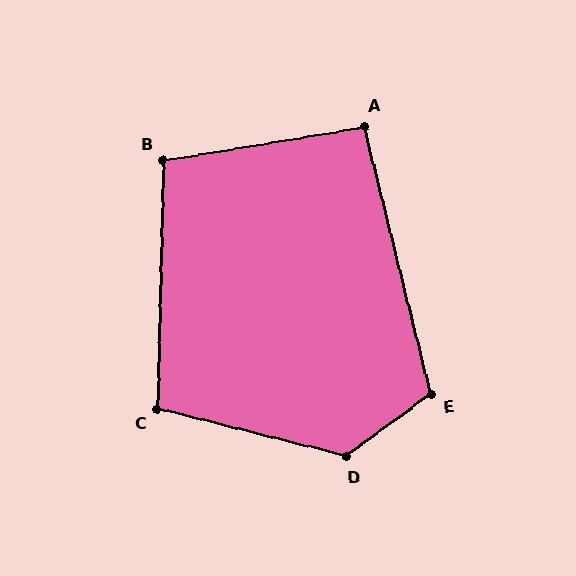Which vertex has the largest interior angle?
D, at approximately 130 degrees.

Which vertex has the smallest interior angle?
A, at approximately 95 degrees.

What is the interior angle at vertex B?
Approximately 101 degrees (obtuse).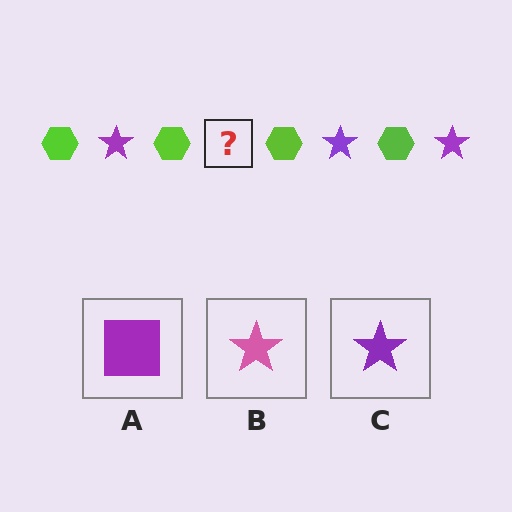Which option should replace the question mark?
Option C.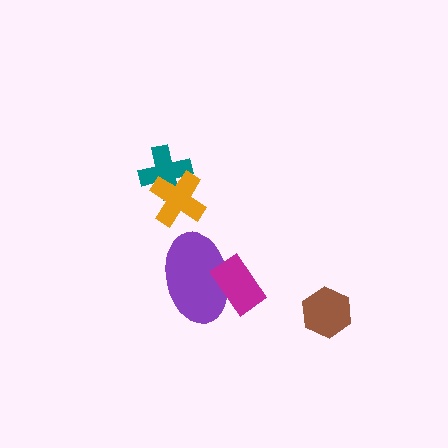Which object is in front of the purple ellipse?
The magenta rectangle is in front of the purple ellipse.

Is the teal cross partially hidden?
Yes, it is partially covered by another shape.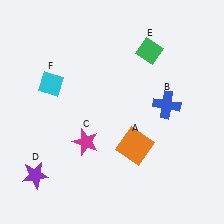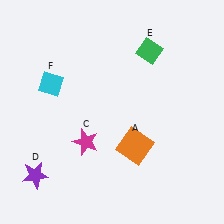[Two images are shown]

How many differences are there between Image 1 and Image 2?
There is 1 difference between the two images.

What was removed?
The blue cross (B) was removed in Image 2.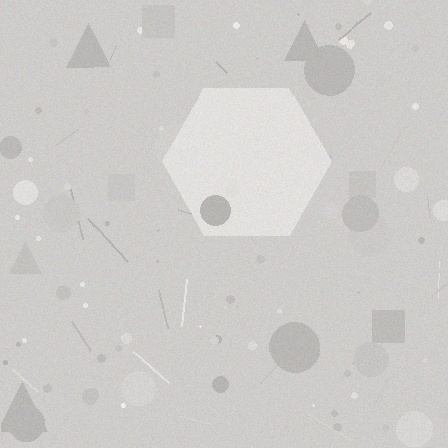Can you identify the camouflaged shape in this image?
The camouflaged shape is a hexagon.